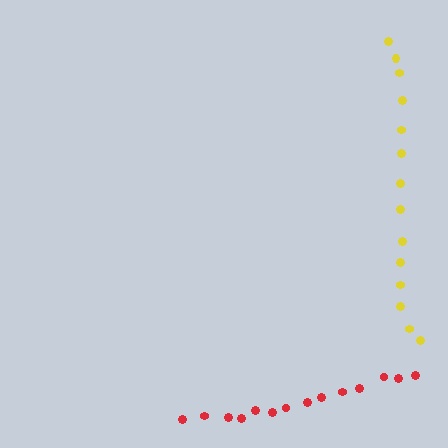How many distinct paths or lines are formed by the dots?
There are 2 distinct paths.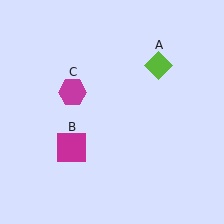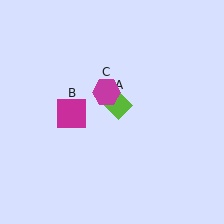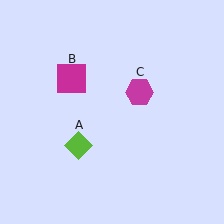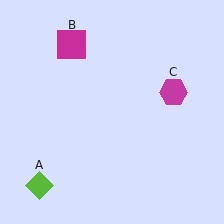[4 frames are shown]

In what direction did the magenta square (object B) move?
The magenta square (object B) moved up.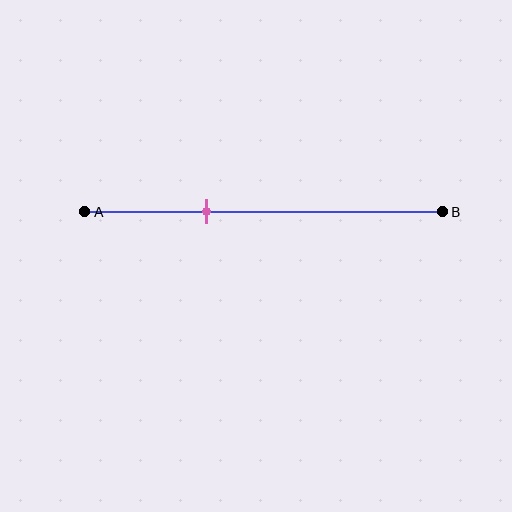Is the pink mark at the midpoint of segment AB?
No, the mark is at about 35% from A, not at the 50% midpoint.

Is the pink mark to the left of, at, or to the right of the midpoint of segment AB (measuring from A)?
The pink mark is to the left of the midpoint of segment AB.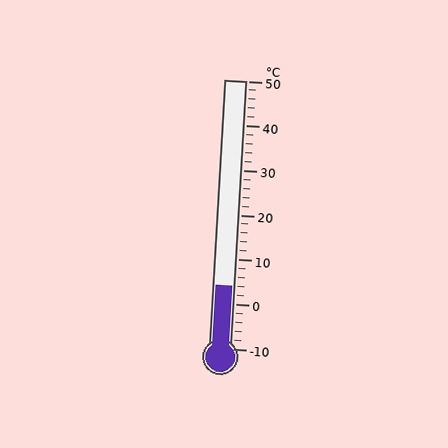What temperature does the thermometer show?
The thermometer shows approximately 4°C.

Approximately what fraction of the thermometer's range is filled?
The thermometer is filled to approximately 25% of its range.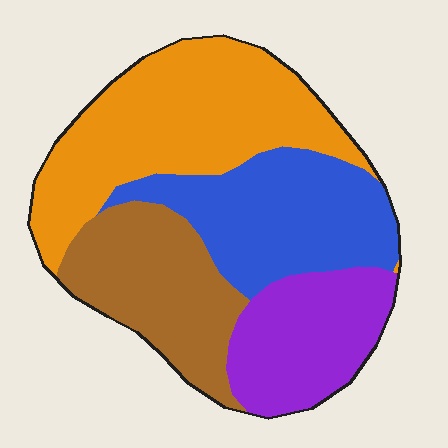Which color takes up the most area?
Orange, at roughly 35%.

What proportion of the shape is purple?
Purple covers around 20% of the shape.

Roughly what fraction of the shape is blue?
Blue takes up about one quarter (1/4) of the shape.